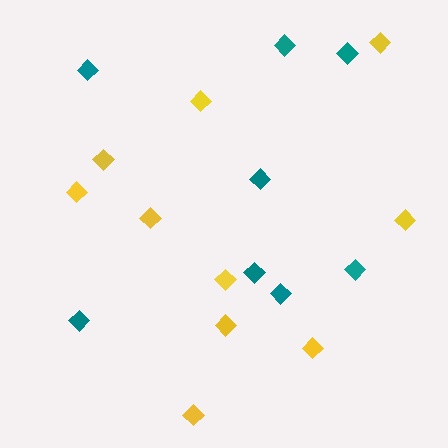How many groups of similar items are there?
There are 2 groups: one group of teal diamonds (8) and one group of yellow diamonds (10).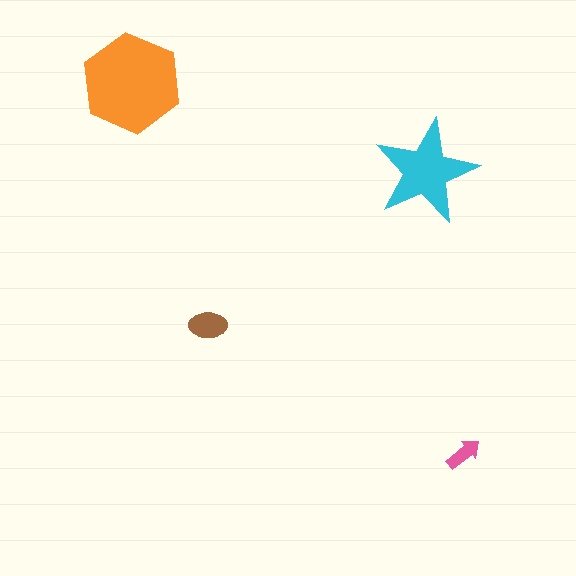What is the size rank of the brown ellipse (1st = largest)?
3rd.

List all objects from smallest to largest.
The pink arrow, the brown ellipse, the cyan star, the orange hexagon.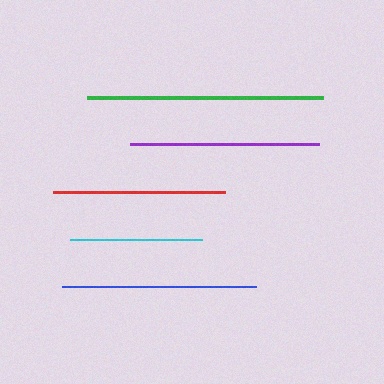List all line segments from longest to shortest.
From longest to shortest: green, blue, purple, red, cyan.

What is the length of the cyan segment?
The cyan segment is approximately 133 pixels long.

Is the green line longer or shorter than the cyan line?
The green line is longer than the cyan line.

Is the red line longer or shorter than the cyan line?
The red line is longer than the cyan line.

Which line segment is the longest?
The green line is the longest at approximately 236 pixels.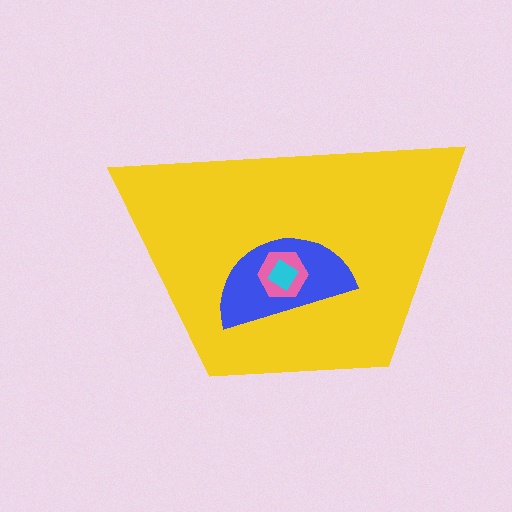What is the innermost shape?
The cyan diamond.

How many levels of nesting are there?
4.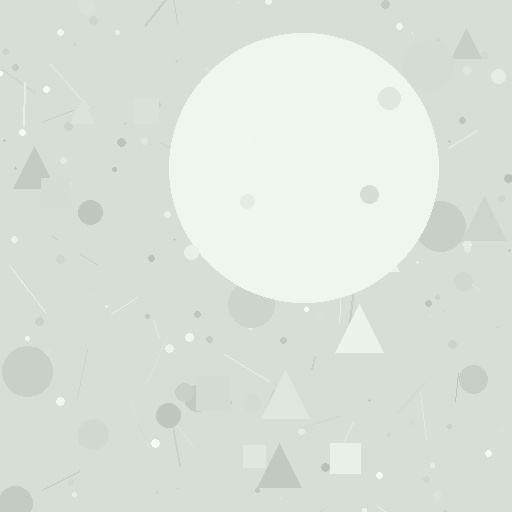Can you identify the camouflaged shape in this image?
The camouflaged shape is a circle.